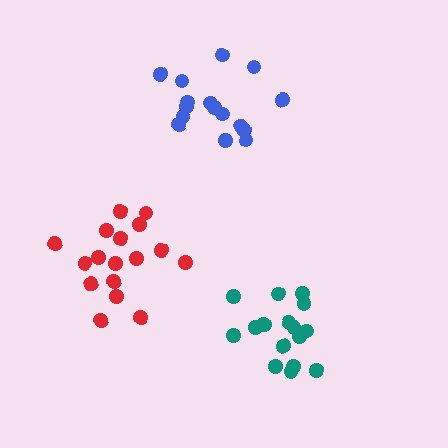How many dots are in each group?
Group 1: 16 dots, Group 2: 17 dots, Group 3: 17 dots (50 total).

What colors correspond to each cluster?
The clusters are colored: teal, blue, red.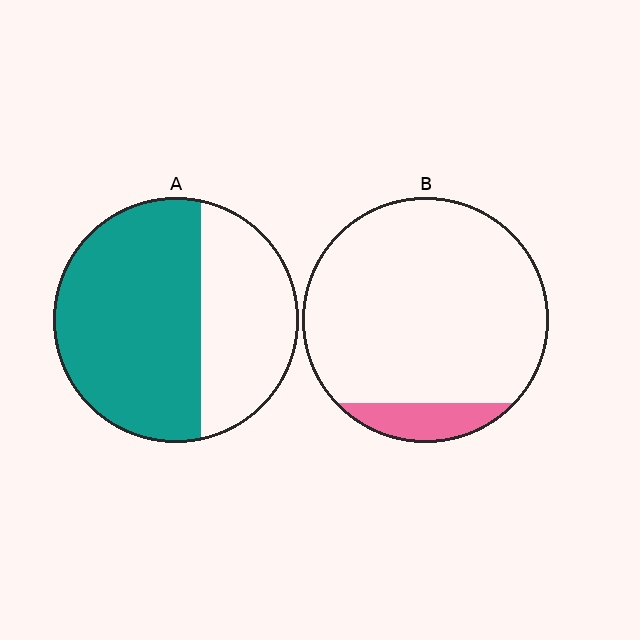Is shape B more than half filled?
No.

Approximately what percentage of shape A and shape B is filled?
A is approximately 65% and B is approximately 10%.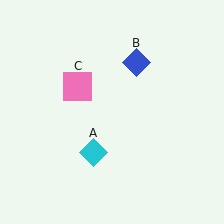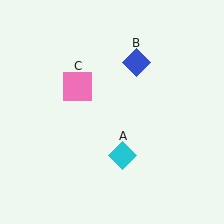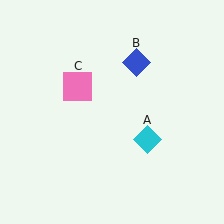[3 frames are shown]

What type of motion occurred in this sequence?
The cyan diamond (object A) rotated counterclockwise around the center of the scene.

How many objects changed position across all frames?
1 object changed position: cyan diamond (object A).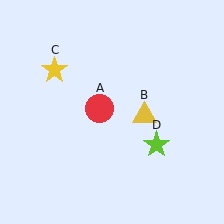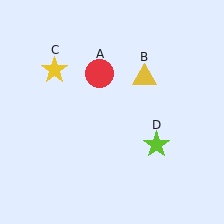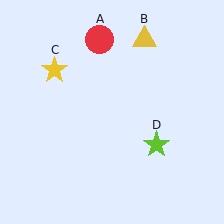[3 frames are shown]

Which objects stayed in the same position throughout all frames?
Yellow star (object C) and lime star (object D) remained stationary.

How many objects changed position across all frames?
2 objects changed position: red circle (object A), yellow triangle (object B).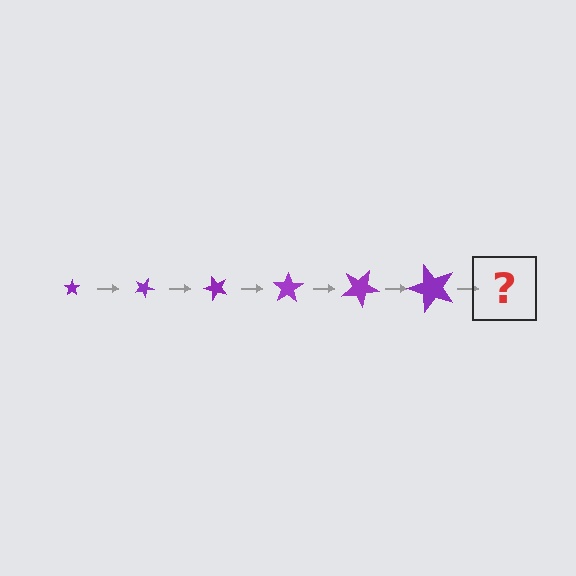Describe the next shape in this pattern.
It should be a star, larger than the previous one and rotated 150 degrees from the start.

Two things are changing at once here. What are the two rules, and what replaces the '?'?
The two rules are that the star grows larger each step and it rotates 25 degrees each step. The '?' should be a star, larger than the previous one and rotated 150 degrees from the start.